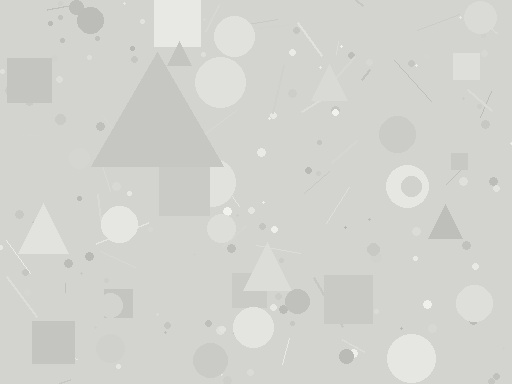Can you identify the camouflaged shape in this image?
The camouflaged shape is a triangle.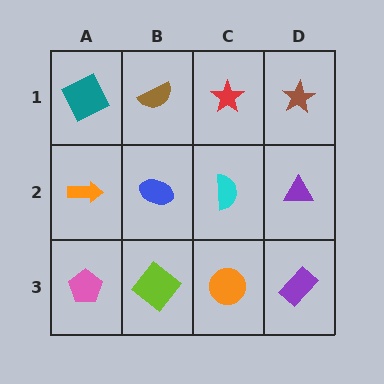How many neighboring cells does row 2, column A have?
3.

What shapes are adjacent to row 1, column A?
An orange arrow (row 2, column A), a brown semicircle (row 1, column B).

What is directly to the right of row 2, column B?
A cyan semicircle.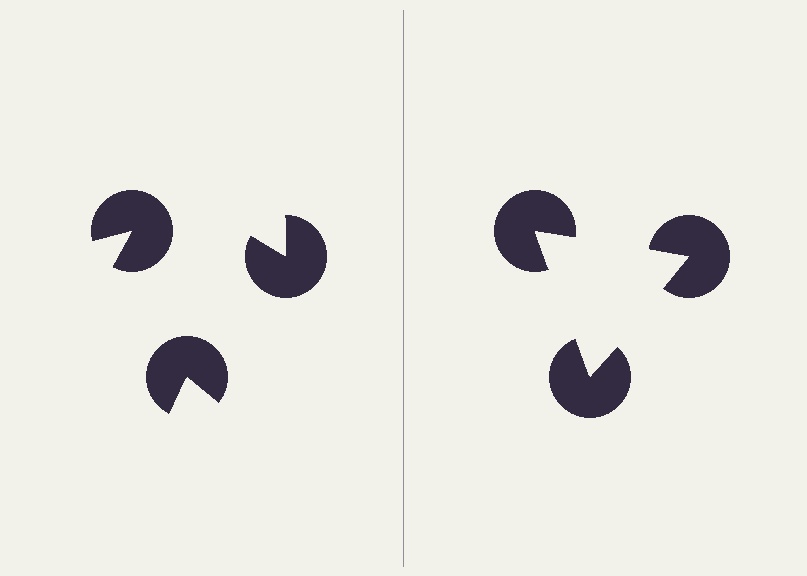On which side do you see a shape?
An illusory triangle appears on the right side. On the left side the wedge cuts are rotated, so no coherent shape forms.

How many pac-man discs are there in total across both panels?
6 — 3 on each side.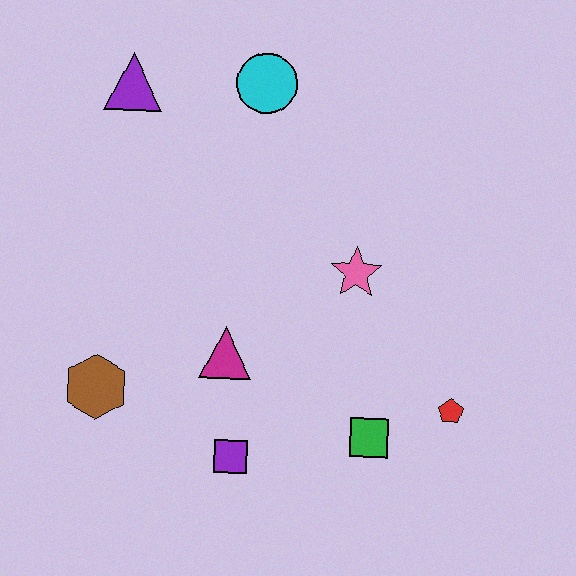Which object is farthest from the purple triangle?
The red pentagon is farthest from the purple triangle.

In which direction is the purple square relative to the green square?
The purple square is to the left of the green square.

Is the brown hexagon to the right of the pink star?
No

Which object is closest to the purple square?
The magenta triangle is closest to the purple square.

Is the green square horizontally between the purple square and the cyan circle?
No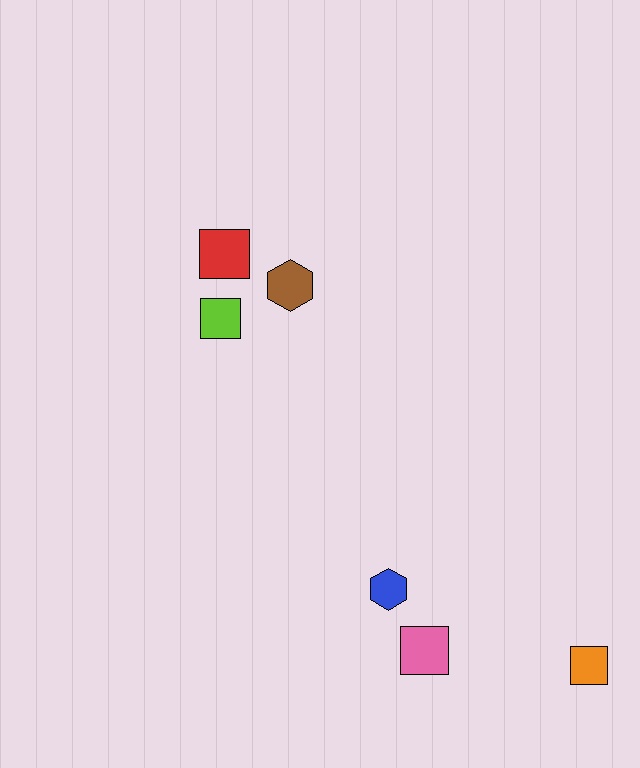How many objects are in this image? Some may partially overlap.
There are 6 objects.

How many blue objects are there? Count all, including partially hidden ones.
There is 1 blue object.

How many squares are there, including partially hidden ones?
There are 4 squares.